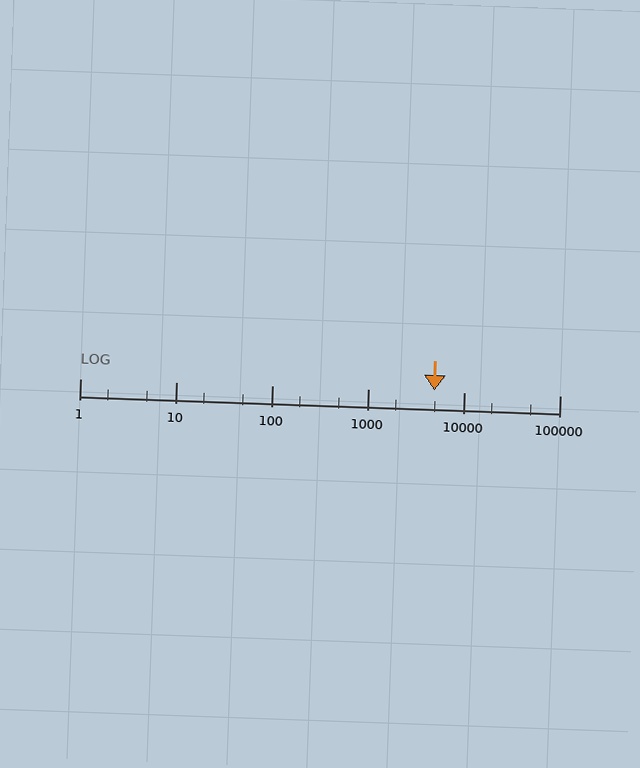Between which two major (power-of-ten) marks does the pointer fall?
The pointer is between 1000 and 10000.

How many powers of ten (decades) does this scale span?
The scale spans 5 decades, from 1 to 100000.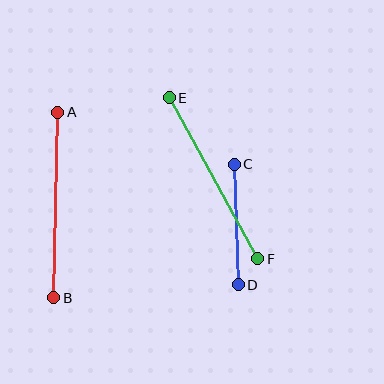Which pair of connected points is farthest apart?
Points A and B are farthest apart.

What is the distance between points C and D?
The distance is approximately 121 pixels.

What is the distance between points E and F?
The distance is approximately 184 pixels.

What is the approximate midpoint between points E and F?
The midpoint is at approximately (213, 178) pixels.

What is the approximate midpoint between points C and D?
The midpoint is at approximately (236, 224) pixels.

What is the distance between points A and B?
The distance is approximately 185 pixels.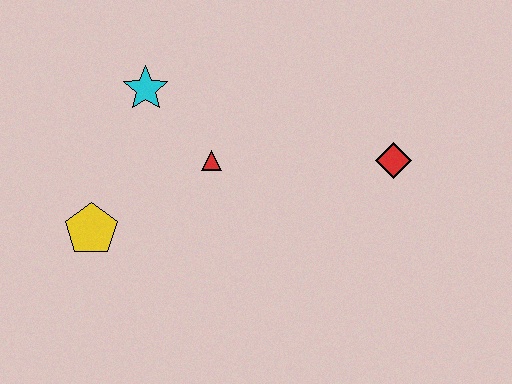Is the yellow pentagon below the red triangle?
Yes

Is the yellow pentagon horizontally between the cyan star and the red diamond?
No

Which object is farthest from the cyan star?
The red diamond is farthest from the cyan star.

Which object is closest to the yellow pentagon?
The red triangle is closest to the yellow pentagon.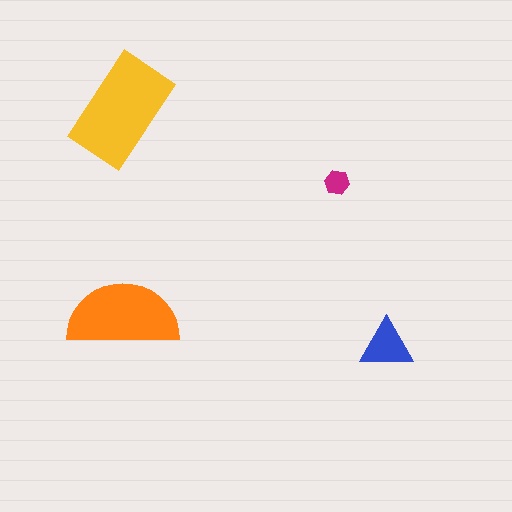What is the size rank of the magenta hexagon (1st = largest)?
4th.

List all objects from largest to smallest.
The yellow rectangle, the orange semicircle, the blue triangle, the magenta hexagon.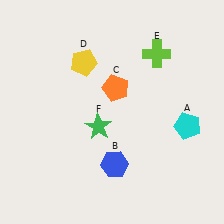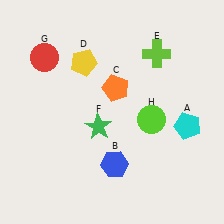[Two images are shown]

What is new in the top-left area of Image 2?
A red circle (G) was added in the top-left area of Image 2.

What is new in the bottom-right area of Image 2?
A lime circle (H) was added in the bottom-right area of Image 2.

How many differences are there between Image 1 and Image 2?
There are 2 differences between the two images.